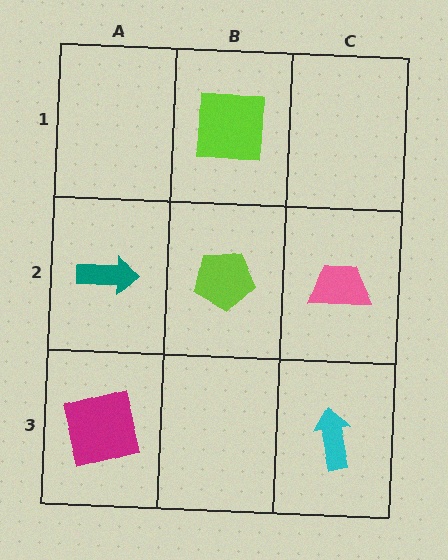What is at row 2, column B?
A lime pentagon.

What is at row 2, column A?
A teal arrow.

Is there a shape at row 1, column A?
No, that cell is empty.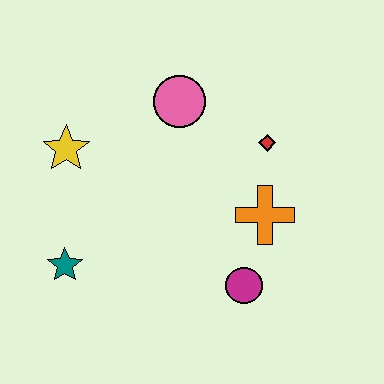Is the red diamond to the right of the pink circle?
Yes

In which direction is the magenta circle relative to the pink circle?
The magenta circle is below the pink circle.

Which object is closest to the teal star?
The yellow star is closest to the teal star.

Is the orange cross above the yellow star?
No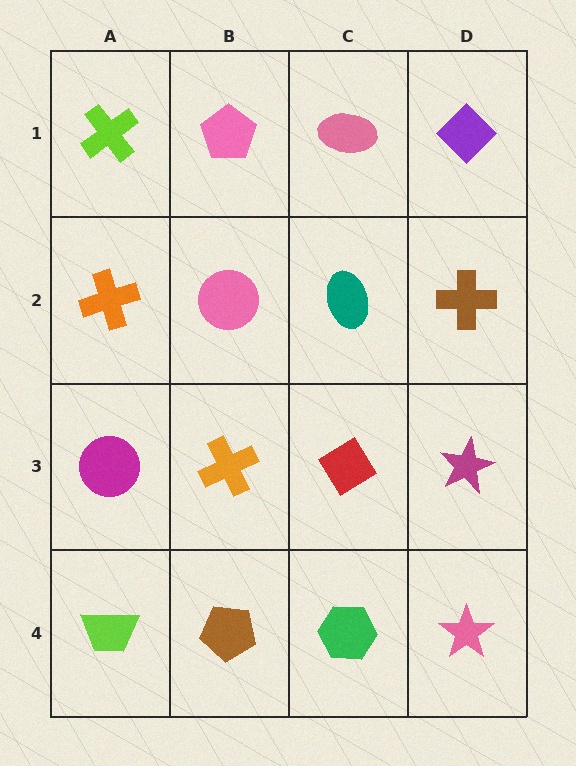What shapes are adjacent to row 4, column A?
A magenta circle (row 3, column A), a brown pentagon (row 4, column B).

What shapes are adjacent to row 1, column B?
A pink circle (row 2, column B), a lime cross (row 1, column A), a pink ellipse (row 1, column C).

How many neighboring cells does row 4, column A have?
2.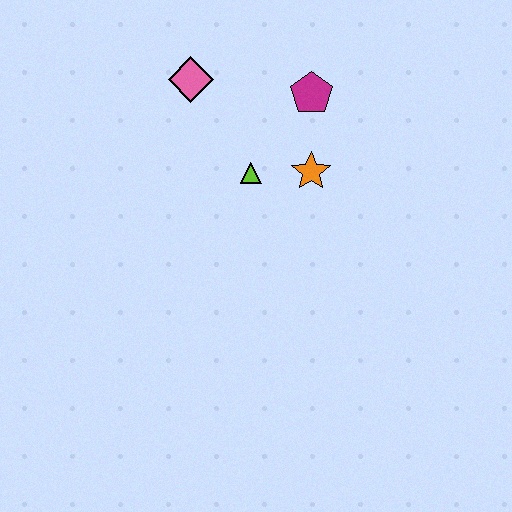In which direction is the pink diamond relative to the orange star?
The pink diamond is to the left of the orange star.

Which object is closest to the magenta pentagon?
The orange star is closest to the magenta pentagon.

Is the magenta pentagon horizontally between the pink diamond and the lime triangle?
No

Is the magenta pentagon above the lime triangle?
Yes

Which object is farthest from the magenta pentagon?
The pink diamond is farthest from the magenta pentagon.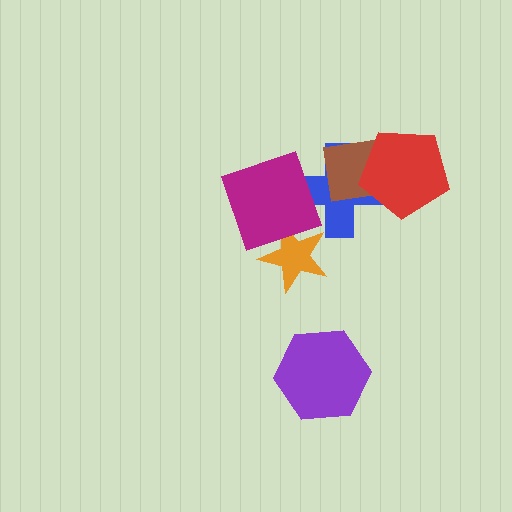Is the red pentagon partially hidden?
No, no other shape covers it.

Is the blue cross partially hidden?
Yes, it is partially covered by another shape.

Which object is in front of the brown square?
The red pentagon is in front of the brown square.